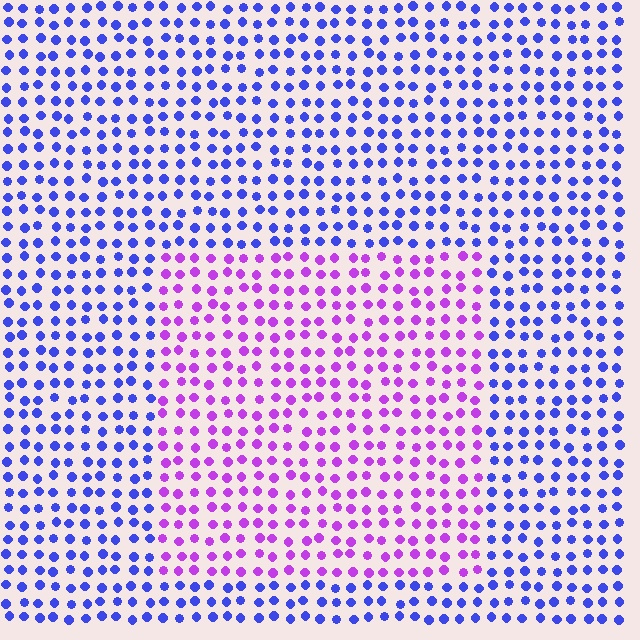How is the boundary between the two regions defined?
The boundary is defined purely by a slight shift in hue (about 51 degrees). Spacing, size, and orientation are identical on both sides.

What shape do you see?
I see a rectangle.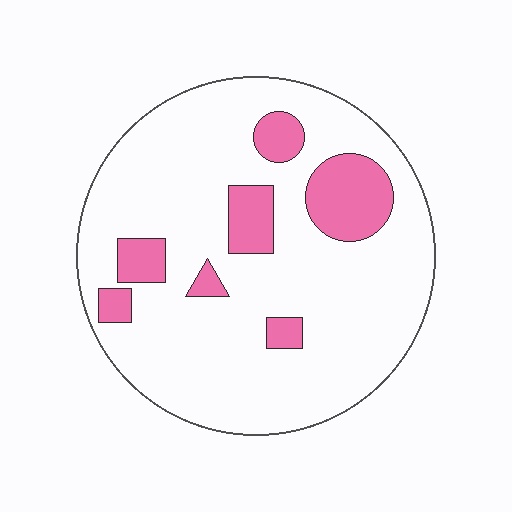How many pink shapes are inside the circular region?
7.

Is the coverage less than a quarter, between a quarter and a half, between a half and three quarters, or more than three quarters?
Less than a quarter.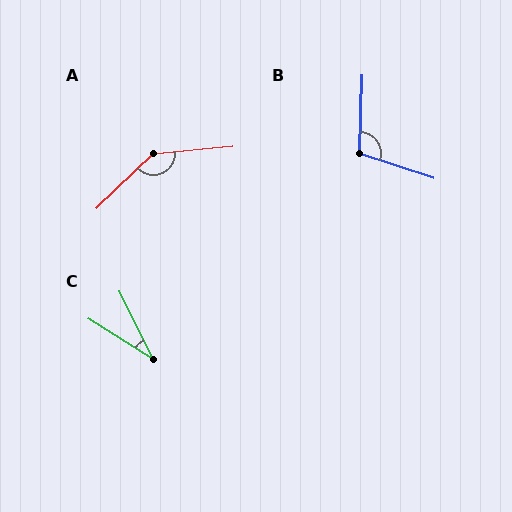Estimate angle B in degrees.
Approximately 107 degrees.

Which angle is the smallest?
C, at approximately 31 degrees.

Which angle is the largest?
A, at approximately 141 degrees.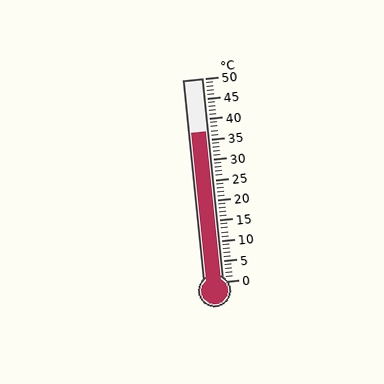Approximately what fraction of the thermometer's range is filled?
The thermometer is filled to approximately 75% of its range.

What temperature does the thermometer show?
The thermometer shows approximately 37°C.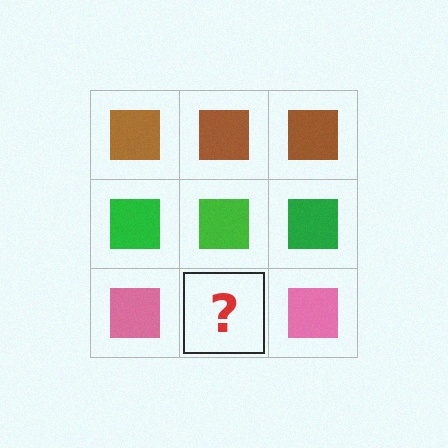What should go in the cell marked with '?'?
The missing cell should contain a pink square.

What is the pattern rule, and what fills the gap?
The rule is that each row has a consistent color. The gap should be filled with a pink square.